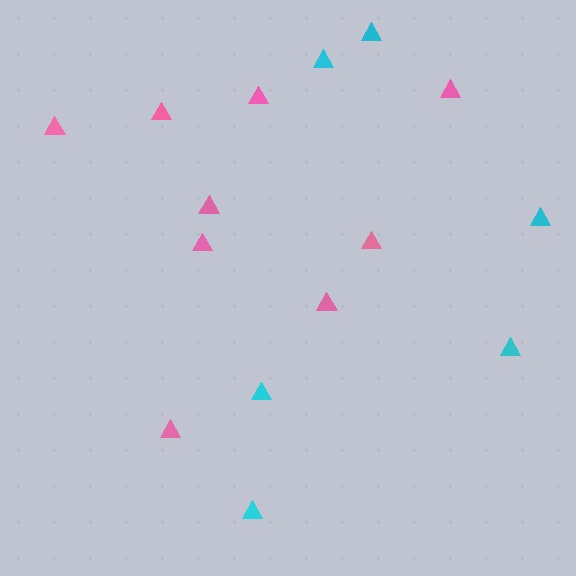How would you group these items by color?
There are 2 groups: one group of cyan triangles (6) and one group of pink triangles (9).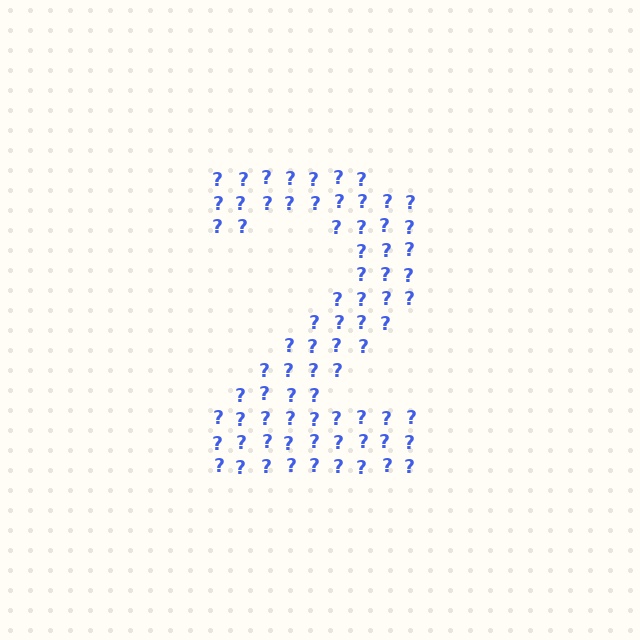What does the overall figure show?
The overall figure shows the digit 2.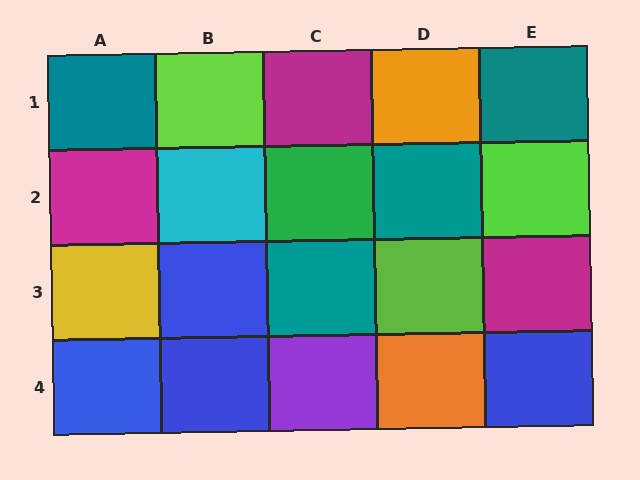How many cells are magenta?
3 cells are magenta.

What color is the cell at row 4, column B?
Blue.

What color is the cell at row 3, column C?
Teal.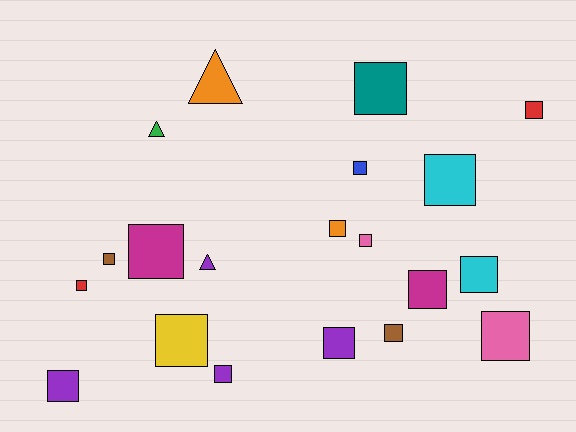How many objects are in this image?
There are 20 objects.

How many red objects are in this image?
There are 2 red objects.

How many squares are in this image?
There are 17 squares.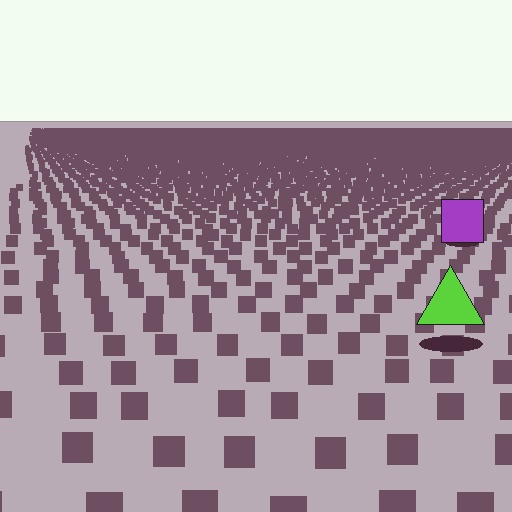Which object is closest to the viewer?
The lime triangle is closest. The texture marks near it are larger and more spread out.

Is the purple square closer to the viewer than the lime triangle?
No. The lime triangle is closer — you can tell from the texture gradient: the ground texture is coarser near it.